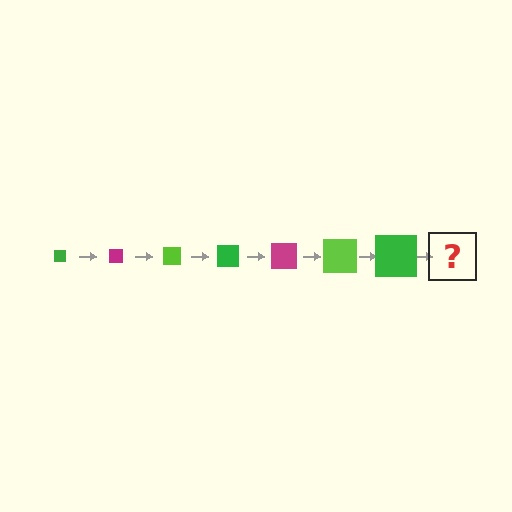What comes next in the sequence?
The next element should be a magenta square, larger than the previous one.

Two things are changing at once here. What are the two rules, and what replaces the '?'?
The two rules are that the square grows larger each step and the color cycles through green, magenta, and lime. The '?' should be a magenta square, larger than the previous one.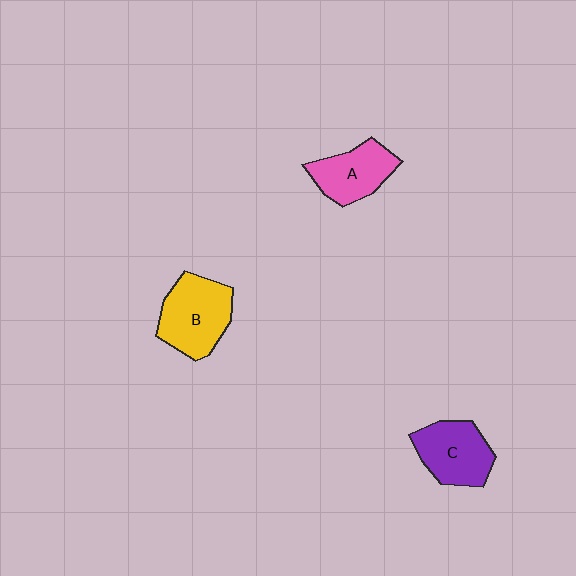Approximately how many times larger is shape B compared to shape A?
Approximately 1.3 times.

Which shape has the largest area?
Shape B (yellow).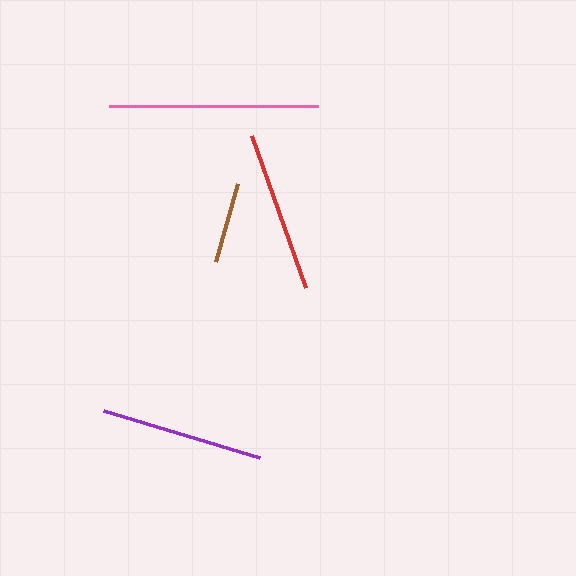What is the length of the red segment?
The red segment is approximately 162 pixels long.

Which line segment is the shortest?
The brown line is the shortest at approximately 81 pixels.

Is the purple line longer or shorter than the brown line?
The purple line is longer than the brown line.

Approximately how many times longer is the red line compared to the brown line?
The red line is approximately 2.0 times the length of the brown line.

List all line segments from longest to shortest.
From longest to shortest: pink, purple, red, brown.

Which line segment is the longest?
The pink line is the longest at approximately 210 pixels.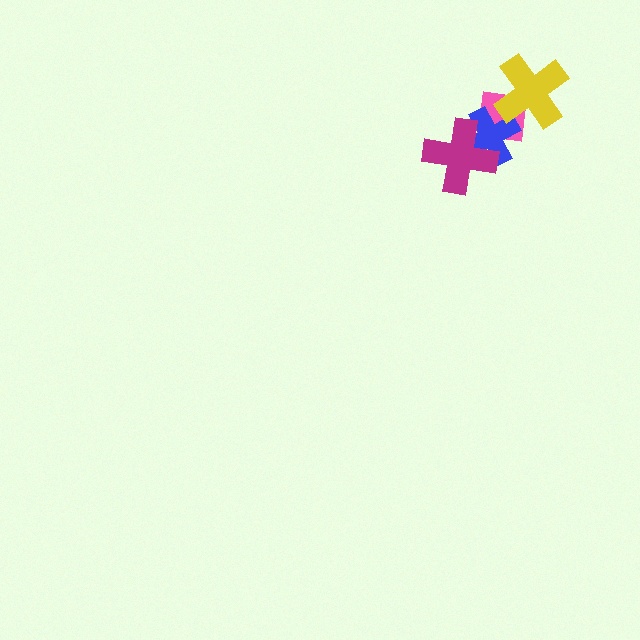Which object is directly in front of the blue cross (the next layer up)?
The magenta cross is directly in front of the blue cross.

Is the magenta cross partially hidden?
No, no other shape covers it.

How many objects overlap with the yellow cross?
2 objects overlap with the yellow cross.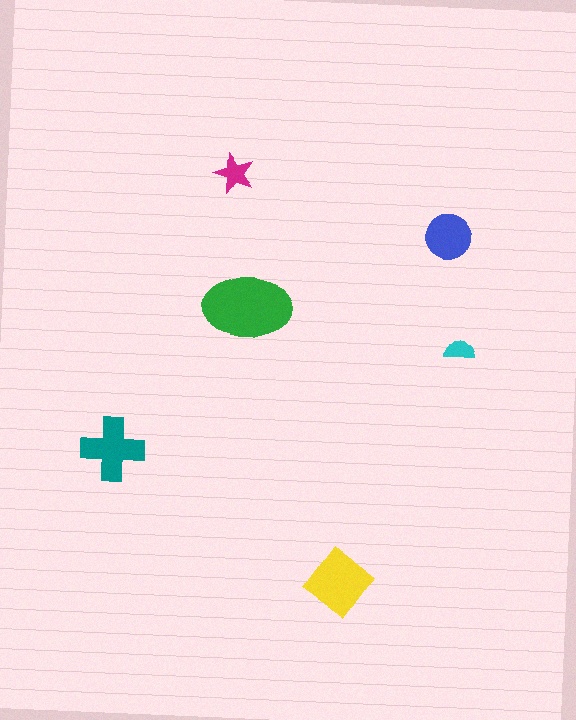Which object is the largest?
The green ellipse.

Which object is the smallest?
The cyan semicircle.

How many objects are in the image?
There are 6 objects in the image.